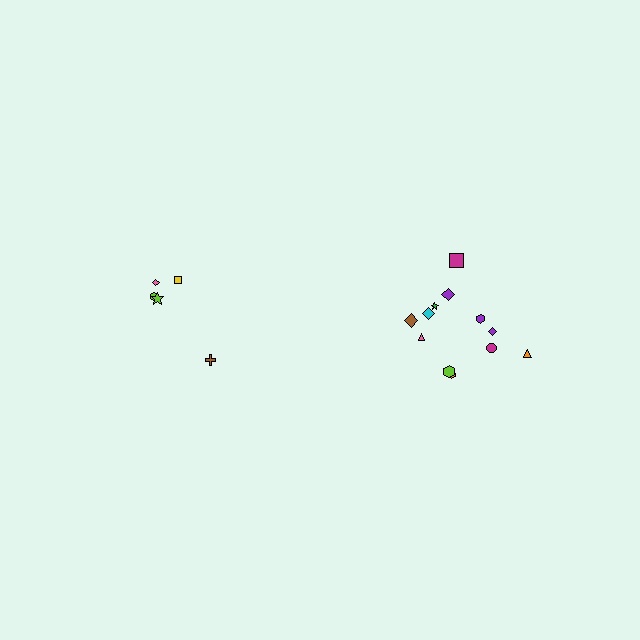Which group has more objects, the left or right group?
The right group.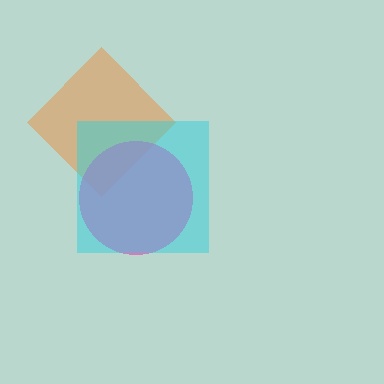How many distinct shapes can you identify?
There are 3 distinct shapes: an orange diamond, a pink circle, a cyan square.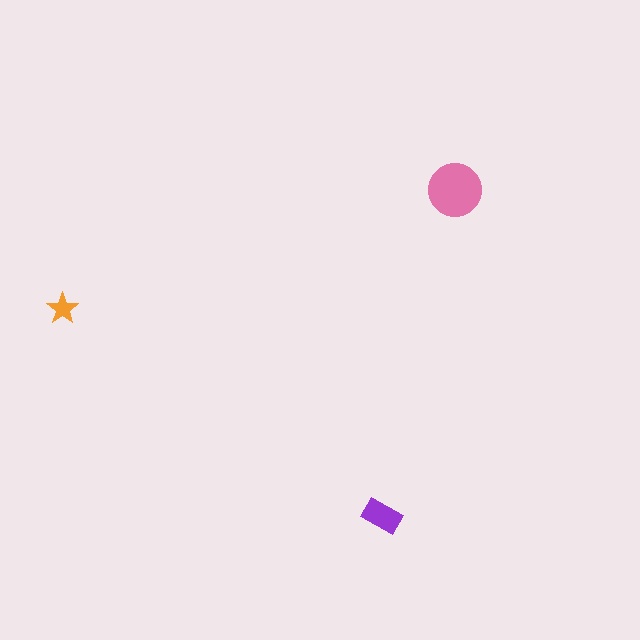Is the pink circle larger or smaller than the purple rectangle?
Larger.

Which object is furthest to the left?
The orange star is leftmost.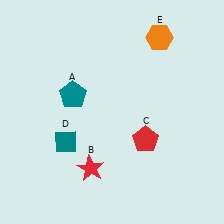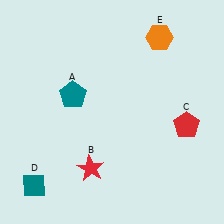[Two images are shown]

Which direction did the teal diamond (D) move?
The teal diamond (D) moved down.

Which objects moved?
The objects that moved are: the red pentagon (C), the teal diamond (D).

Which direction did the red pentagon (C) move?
The red pentagon (C) moved right.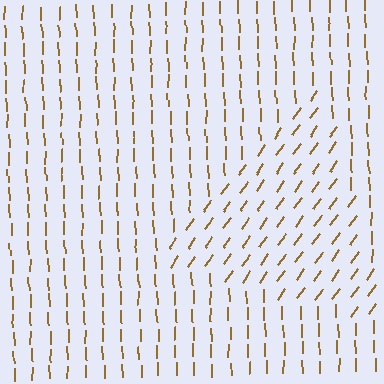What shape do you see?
I see a triangle.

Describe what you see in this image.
The image is filled with small brown line segments. A triangle region in the image has lines oriented differently from the surrounding lines, creating a visible texture boundary.